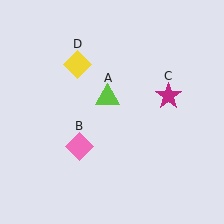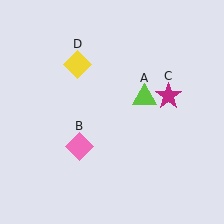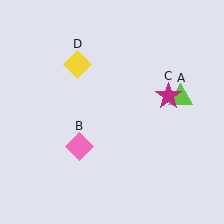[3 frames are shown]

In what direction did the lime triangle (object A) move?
The lime triangle (object A) moved right.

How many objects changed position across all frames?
1 object changed position: lime triangle (object A).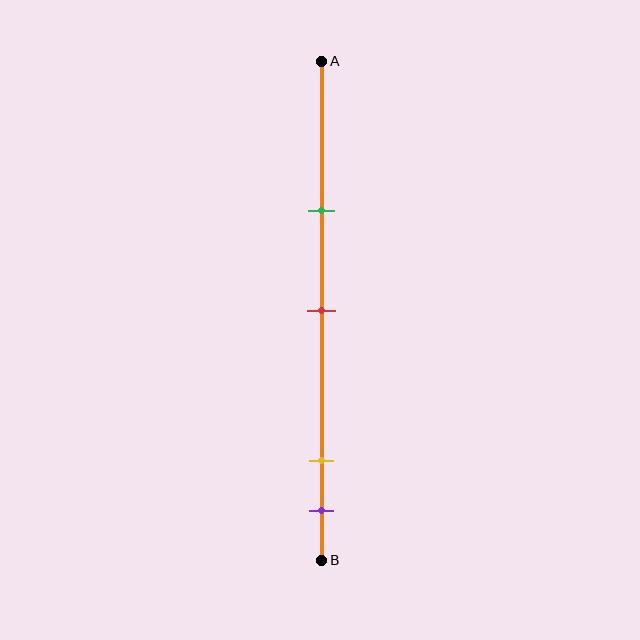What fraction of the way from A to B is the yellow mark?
The yellow mark is approximately 80% (0.8) of the way from A to B.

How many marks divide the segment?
There are 4 marks dividing the segment.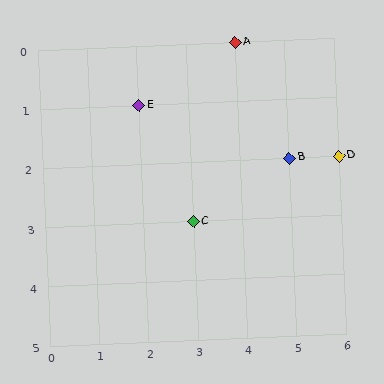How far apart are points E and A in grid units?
Points E and A are 2 columns and 1 row apart (about 2.2 grid units diagonally).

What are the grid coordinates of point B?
Point B is at grid coordinates (5, 2).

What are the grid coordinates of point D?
Point D is at grid coordinates (6, 2).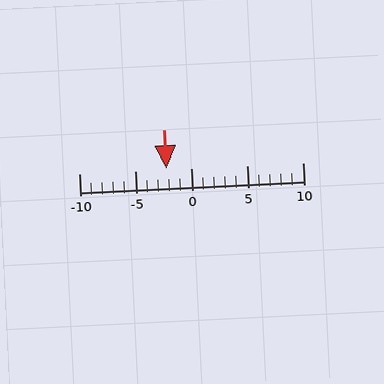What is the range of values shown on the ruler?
The ruler shows values from -10 to 10.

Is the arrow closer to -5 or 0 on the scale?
The arrow is closer to 0.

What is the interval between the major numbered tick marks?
The major tick marks are spaced 5 units apart.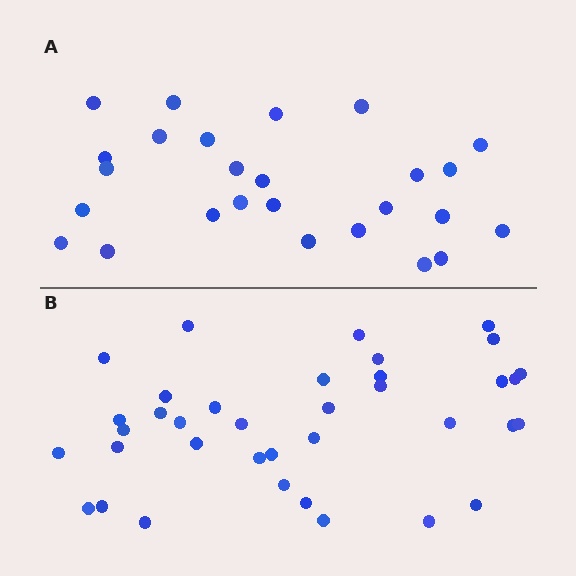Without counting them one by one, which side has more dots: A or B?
Region B (the bottom region) has more dots.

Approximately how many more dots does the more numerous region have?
Region B has roughly 12 or so more dots than region A.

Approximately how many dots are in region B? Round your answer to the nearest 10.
About 40 dots. (The exact count is 37, which rounds to 40.)